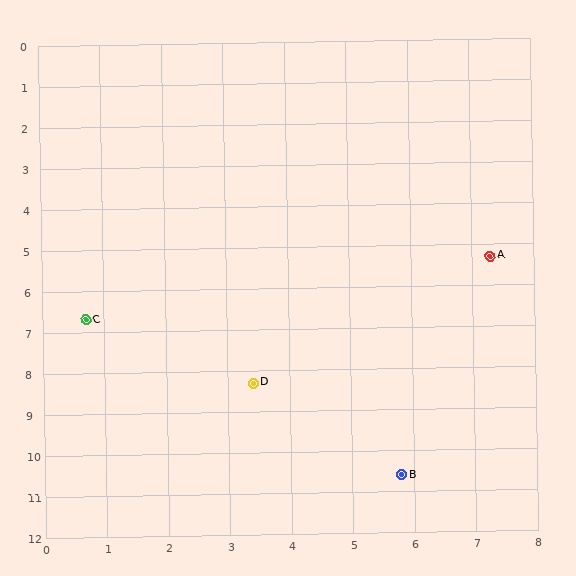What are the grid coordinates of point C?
Point C is at approximately (0.7, 6.7).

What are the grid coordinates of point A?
Point A is at approximately (7.3, 5.3).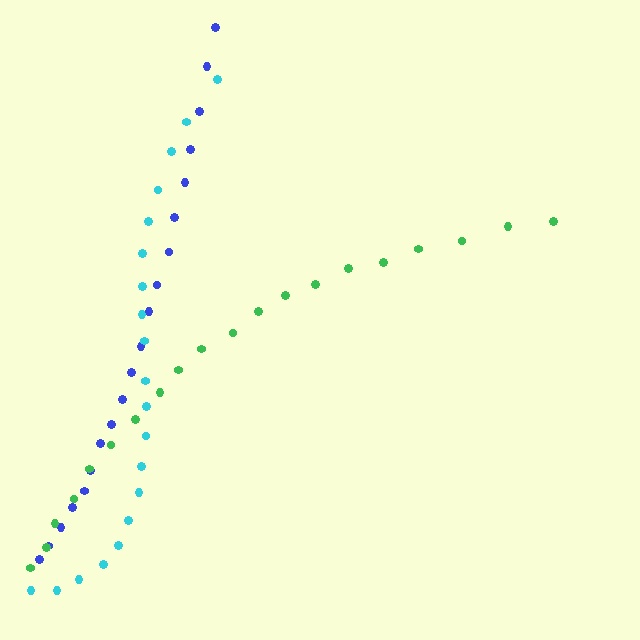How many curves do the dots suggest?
There are 3 distinct paths.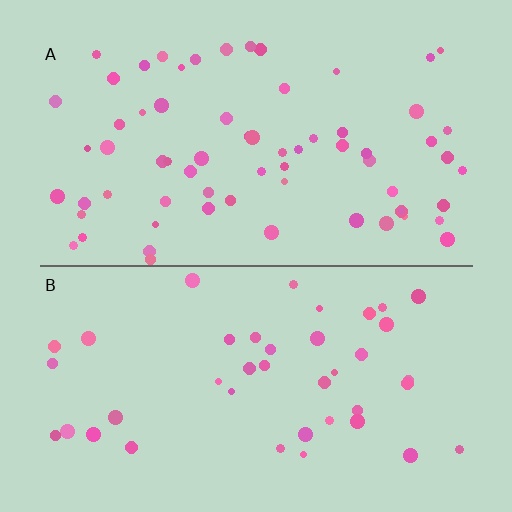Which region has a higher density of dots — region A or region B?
A (the top).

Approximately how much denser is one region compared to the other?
Approximately 1.6× — region A over region B.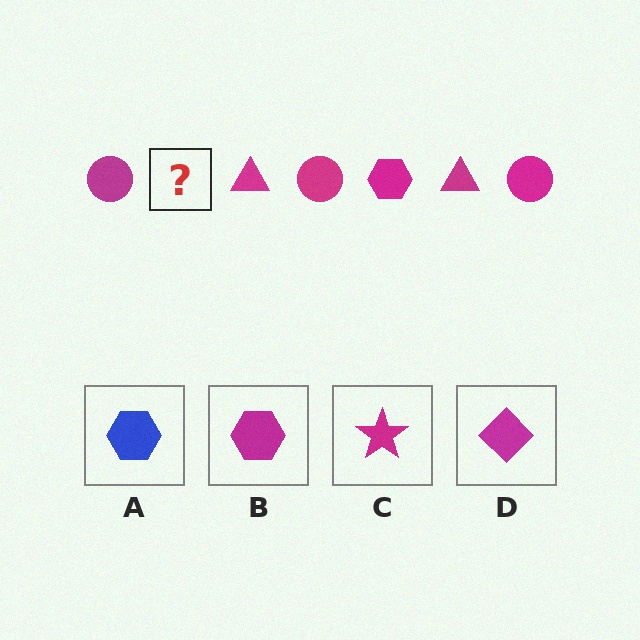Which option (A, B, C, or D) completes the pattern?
B.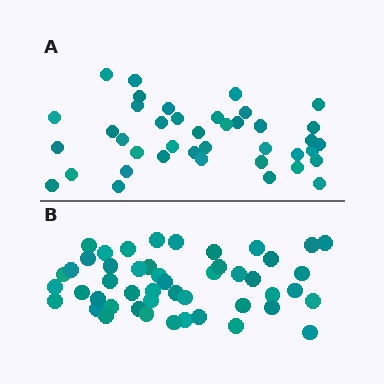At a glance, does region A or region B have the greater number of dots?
Region B (the bottom region) has more dots.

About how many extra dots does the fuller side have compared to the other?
Region B has roughly 8 or so more dots than region A.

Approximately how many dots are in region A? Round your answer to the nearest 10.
About 40 dots.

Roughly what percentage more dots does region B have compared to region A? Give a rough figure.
About 20% more.